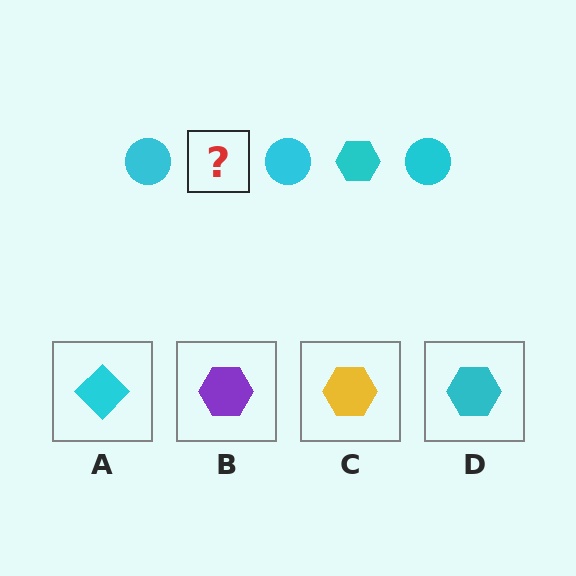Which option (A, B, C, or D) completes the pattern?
D.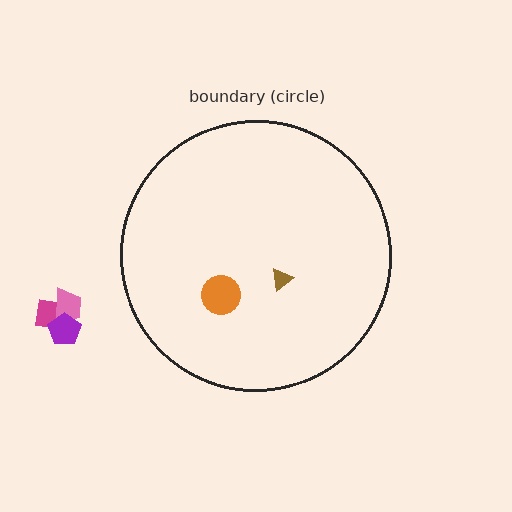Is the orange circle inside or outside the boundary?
Inside.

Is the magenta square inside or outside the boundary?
Outside.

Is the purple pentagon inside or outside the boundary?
Outside.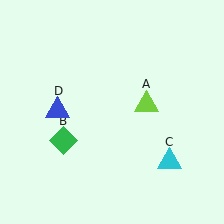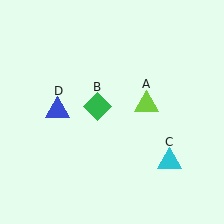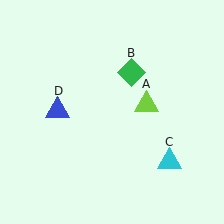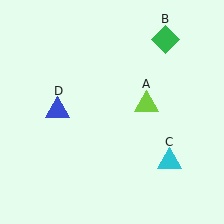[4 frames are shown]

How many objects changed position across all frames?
1 object changed position: green diamond (object B).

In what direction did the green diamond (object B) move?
The green diamond (object B) moved up and to the right.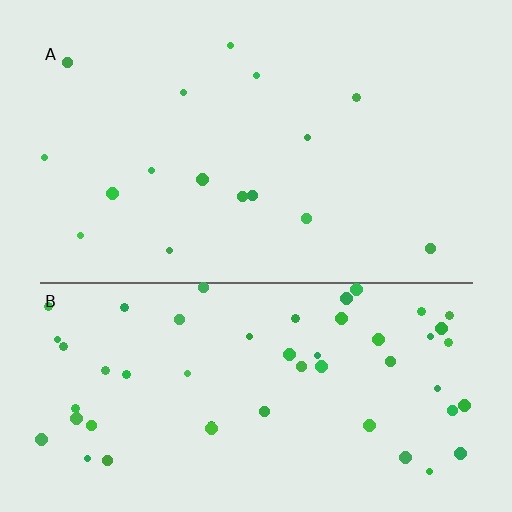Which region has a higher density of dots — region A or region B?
B (the bottom).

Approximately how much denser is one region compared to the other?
Approximately 3.3× — region B over region A.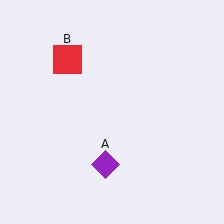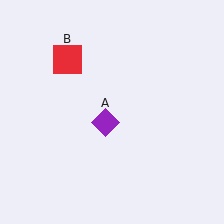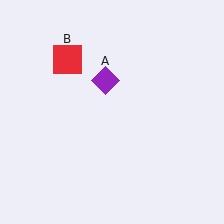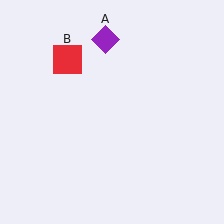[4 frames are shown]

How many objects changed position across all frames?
1 object changed position: purple diamond (object A).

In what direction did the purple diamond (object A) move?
The purple diamond (object A) moved up.